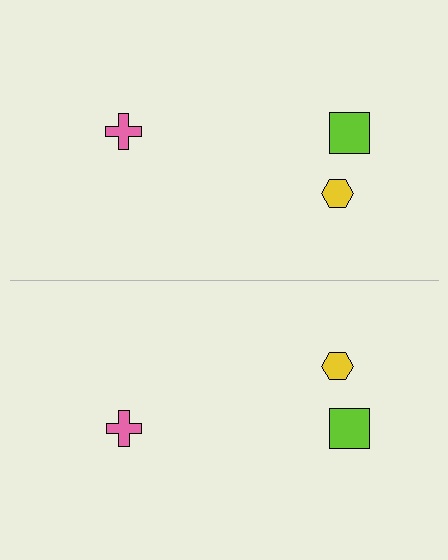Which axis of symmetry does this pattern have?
The pattern has a horizontal axis of symmetry running through the center of the image.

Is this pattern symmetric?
Yes, this pattern has bilateral (reflection) symmetry.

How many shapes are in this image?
There are 6 shapes in this image.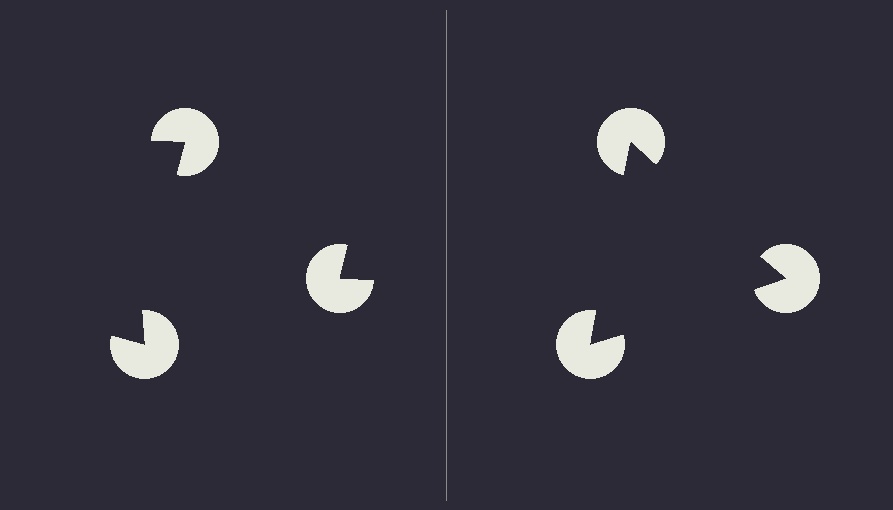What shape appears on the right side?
An illusory triangle.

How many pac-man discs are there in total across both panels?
6 — 3 on each side.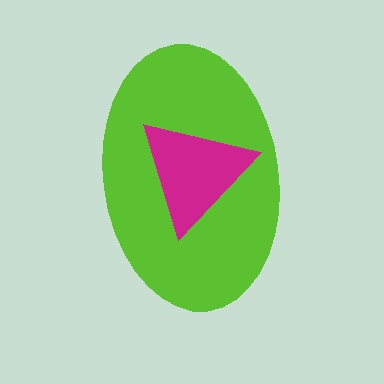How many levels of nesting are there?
2.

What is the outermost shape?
The lime ellipse.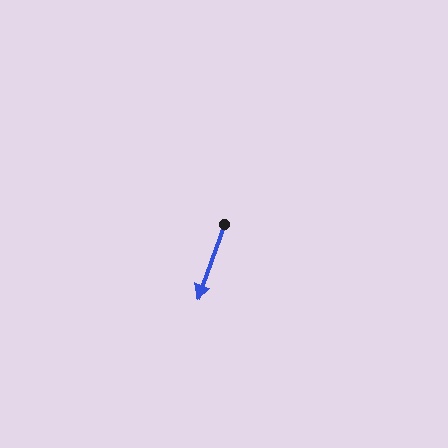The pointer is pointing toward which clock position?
Roughly 7 o'clock.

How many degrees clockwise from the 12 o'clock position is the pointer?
Approximately 200 degrees.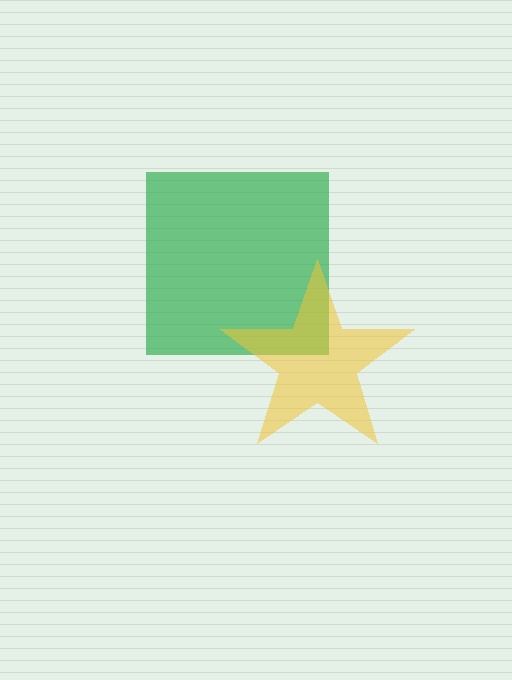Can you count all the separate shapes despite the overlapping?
Yes, there are 2 separate shapes.